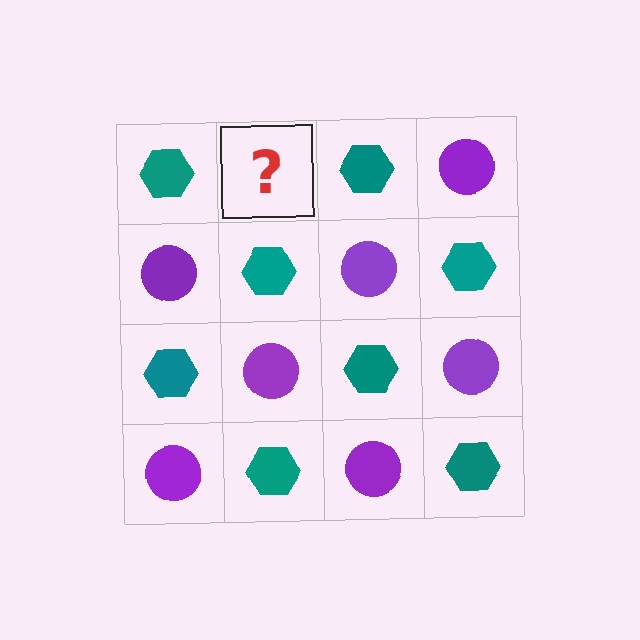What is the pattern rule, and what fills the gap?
The rule is that it alternates teal hexagon and purple circle in a checkerboard pattern. The gap should be filled with a purple circle.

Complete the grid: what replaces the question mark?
The question mark should be replaced with a purple circle.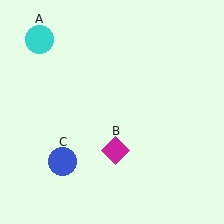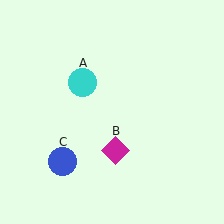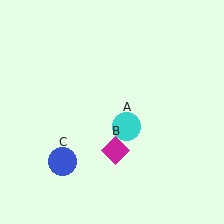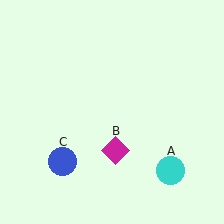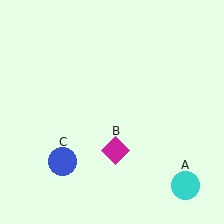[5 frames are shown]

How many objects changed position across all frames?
1 object changed position: cyan circle (object A).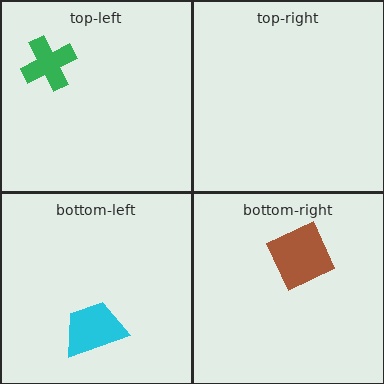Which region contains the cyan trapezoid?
The bottom-left region.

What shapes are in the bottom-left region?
The cyan trapezoid.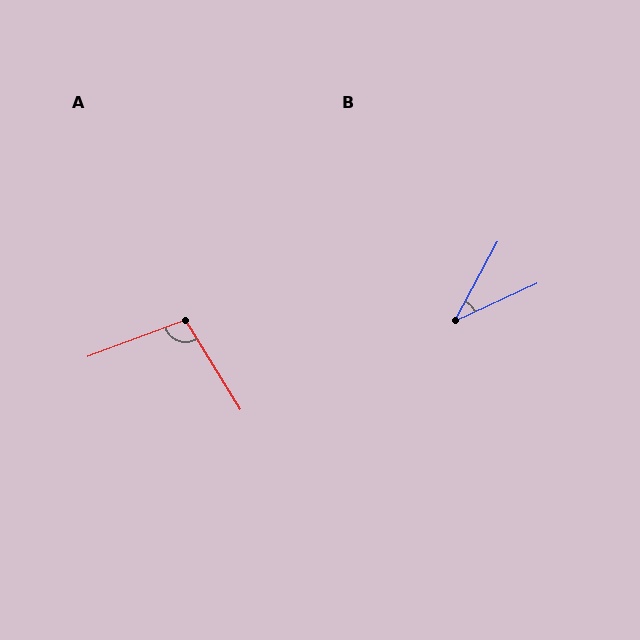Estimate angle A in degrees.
Approximately 101 degrees.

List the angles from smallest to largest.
B (37°), A (101°).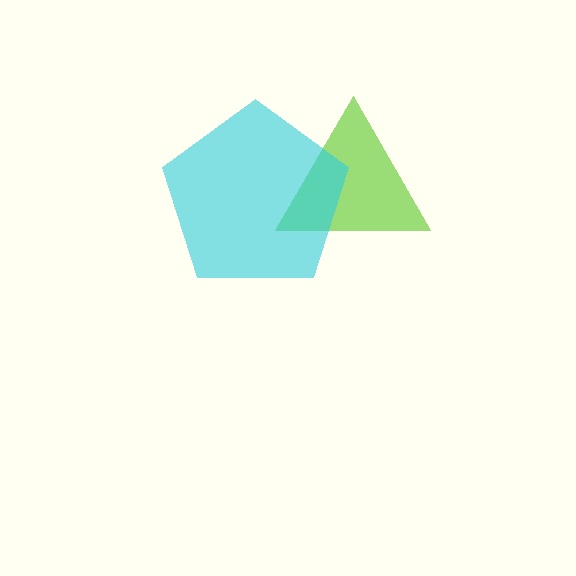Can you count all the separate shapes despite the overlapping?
Yes, there are 2 separate shapes.